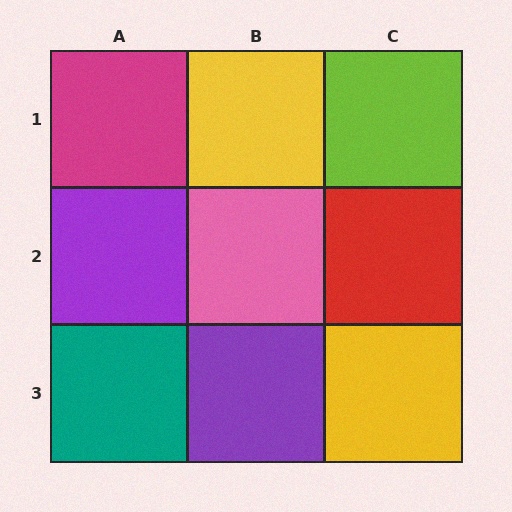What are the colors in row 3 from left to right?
Teal, purple, yellow.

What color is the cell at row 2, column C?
Red.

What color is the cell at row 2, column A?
Purple.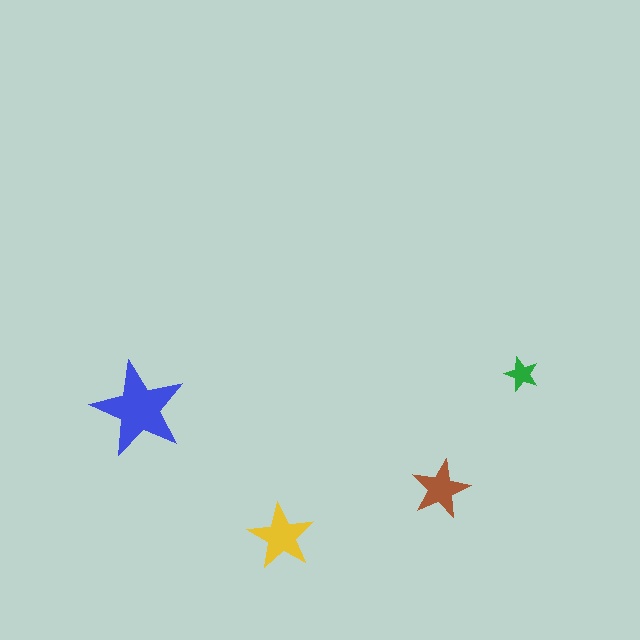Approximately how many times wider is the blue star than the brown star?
About 1.5 times wider.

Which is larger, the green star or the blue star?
The blue one.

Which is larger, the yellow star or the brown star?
The yellow one.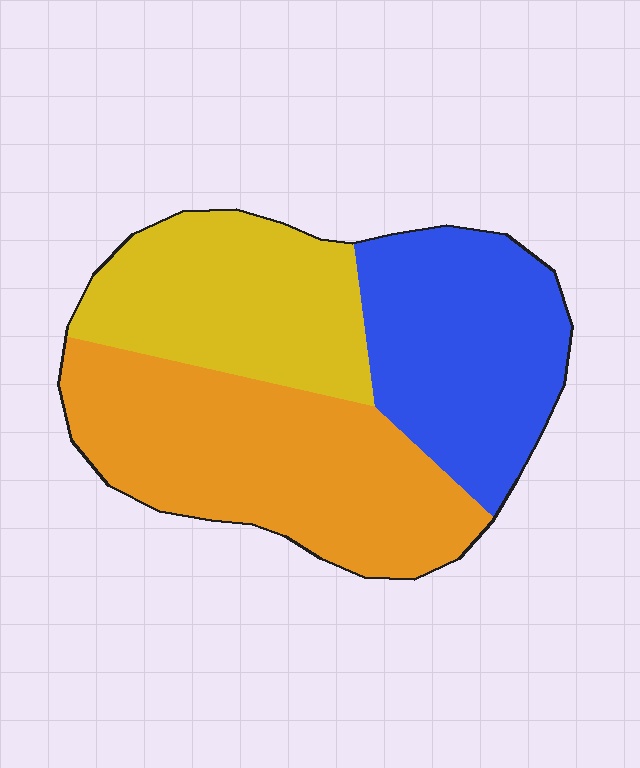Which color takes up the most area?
Orange, at roughly 40%.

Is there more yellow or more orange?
Orange.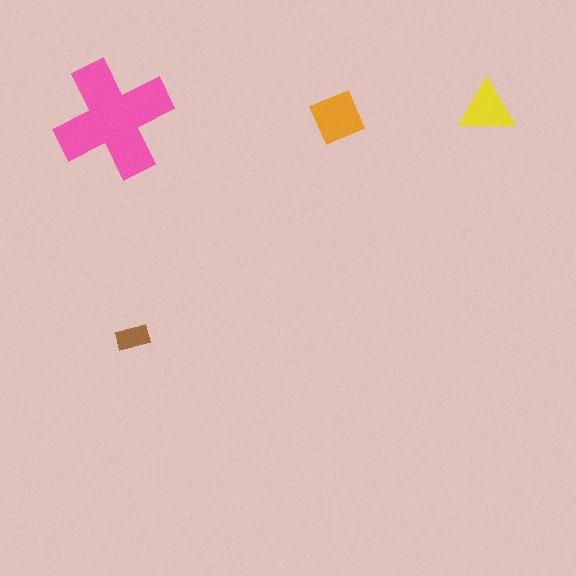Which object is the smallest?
The brown rectangle.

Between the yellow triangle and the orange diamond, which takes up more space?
The orange diamond.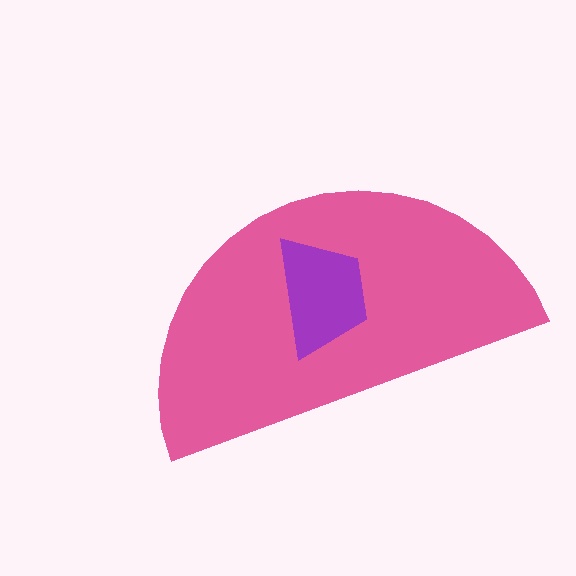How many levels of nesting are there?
2.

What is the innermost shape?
The purple trapezoid.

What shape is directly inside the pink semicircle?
The purple trapezoid.